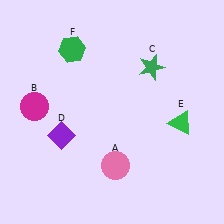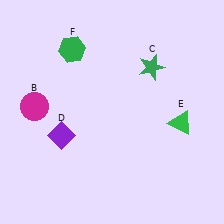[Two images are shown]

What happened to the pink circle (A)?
The pink circle (A) was removed in Image 2. It was in the bottom-right area of Image 1.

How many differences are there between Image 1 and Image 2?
There is 1 difference between the two images.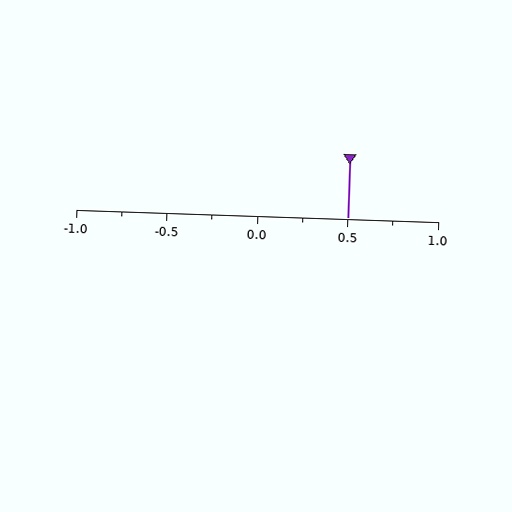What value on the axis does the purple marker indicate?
The marker indicates approximately 0.5.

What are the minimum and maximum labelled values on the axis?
The axis runs from -1.0 to 1.0.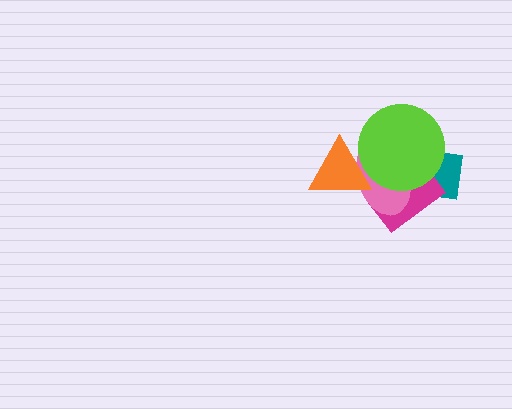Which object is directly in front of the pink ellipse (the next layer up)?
The lime circle is directly in front of the pink ellipse.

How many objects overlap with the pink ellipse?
4 objects overlap with the pink ellipse.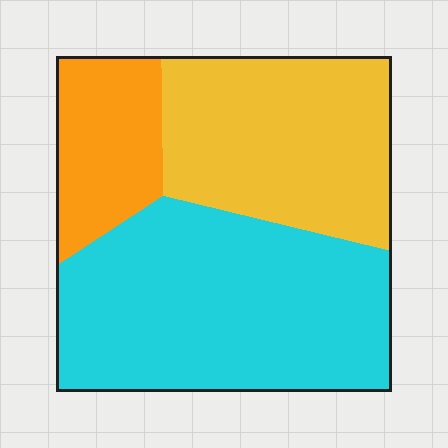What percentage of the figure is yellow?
Yellow takes up about one third (1/3) of the figure.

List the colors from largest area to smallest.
From largest to smallest: cyan, yellow, orange.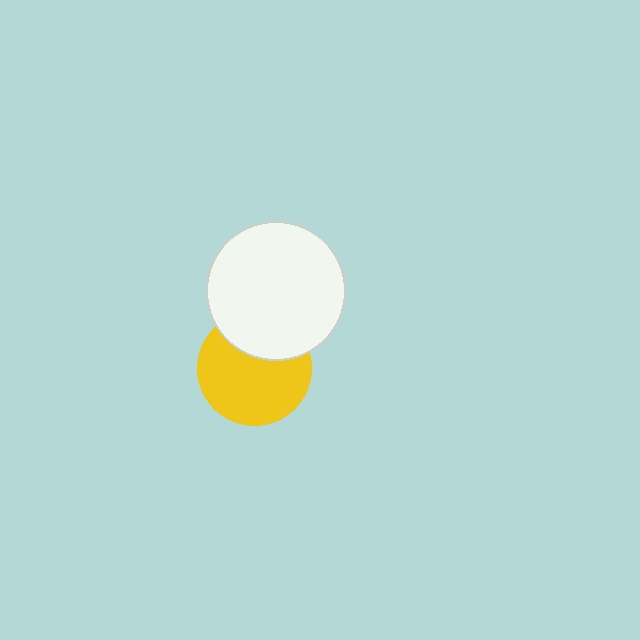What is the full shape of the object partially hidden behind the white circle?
The partially hidden object is a yellow circle.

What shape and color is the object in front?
The object in front is a white circle.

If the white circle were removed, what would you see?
You would see the complete yellow circle.